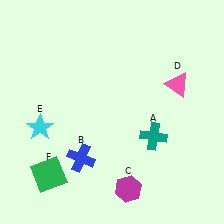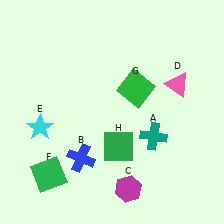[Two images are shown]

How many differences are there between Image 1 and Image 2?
There are 2 differences between the two images.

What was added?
A green square (G), a green square (H) were added in Image 2.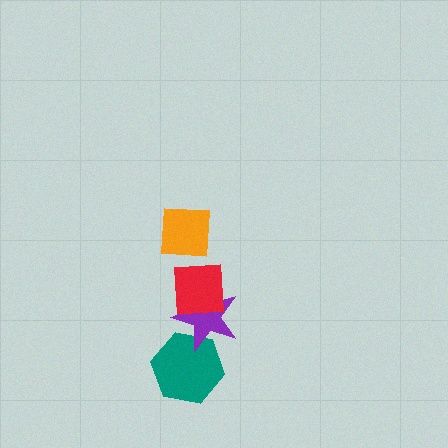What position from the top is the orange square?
The orange square is 1st from the top.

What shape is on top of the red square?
The orange square is on top of the red square.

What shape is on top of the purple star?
The red square is on top of the purple star.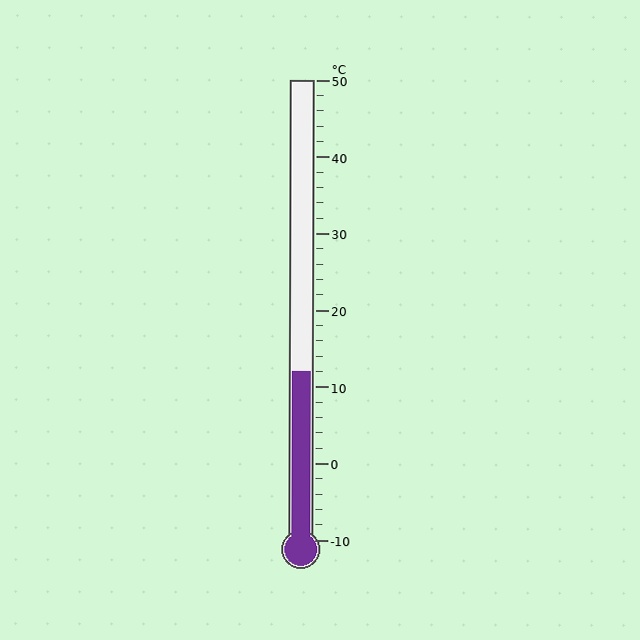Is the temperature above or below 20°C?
The temperature is below 20°C.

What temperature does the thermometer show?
The thermometer shows approximately 12°C.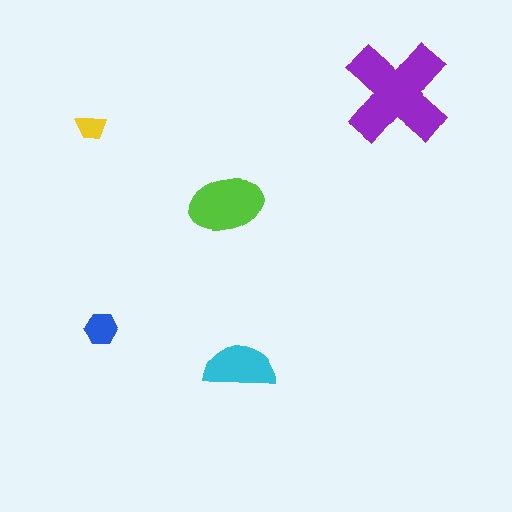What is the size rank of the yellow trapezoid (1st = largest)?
5th.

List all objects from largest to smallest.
The purple cross, the lime ellipse, the cyan semicircle, the blue hexagon, the yellow trapezoid.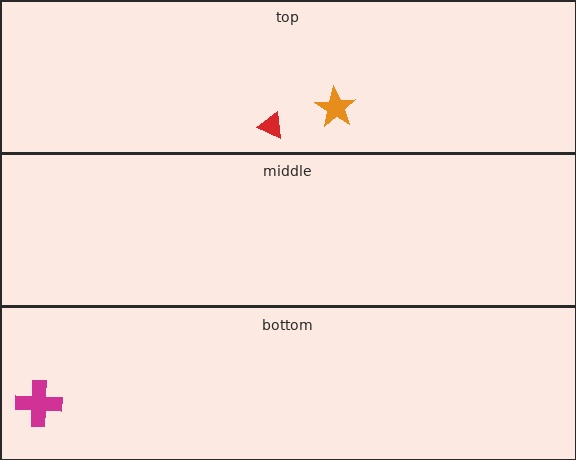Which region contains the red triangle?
The top region.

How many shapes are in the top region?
2.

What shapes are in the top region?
The red triangle, the orange star.